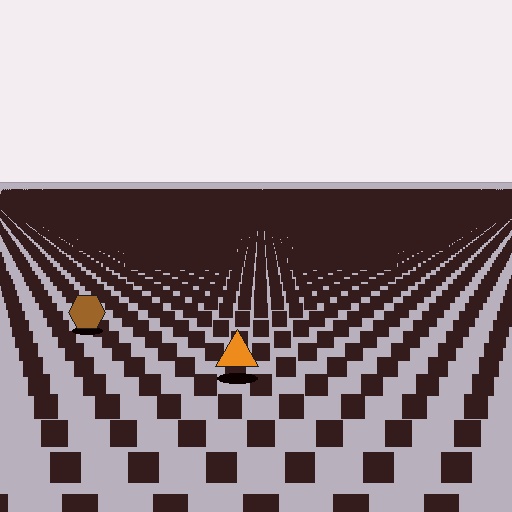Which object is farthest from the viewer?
The brown hexagon is farthest from the viewer. It appears smaller and the ground texture around it is denser.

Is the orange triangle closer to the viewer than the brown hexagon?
Yes. The orange triangle is closer — you can tell from the texture gradient: the ground texture is coarser near it.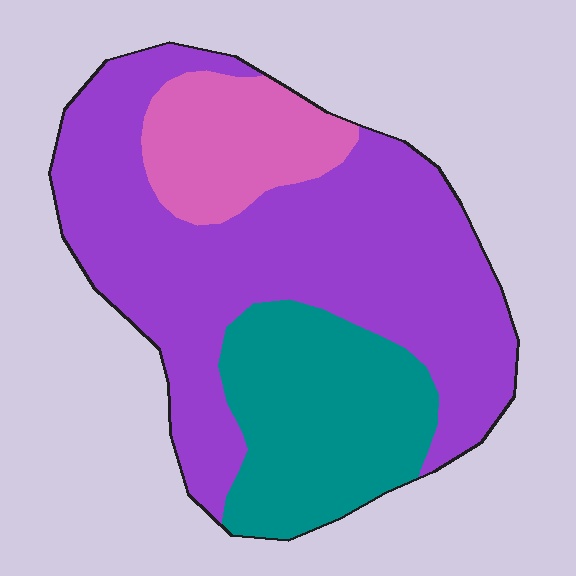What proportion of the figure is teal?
Teal takes up about one quarter (1/4) of the figure.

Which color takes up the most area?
Purple, at roughly 60%.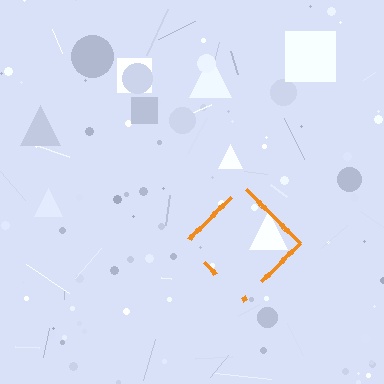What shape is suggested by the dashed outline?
The dashed outline suggests a diamond.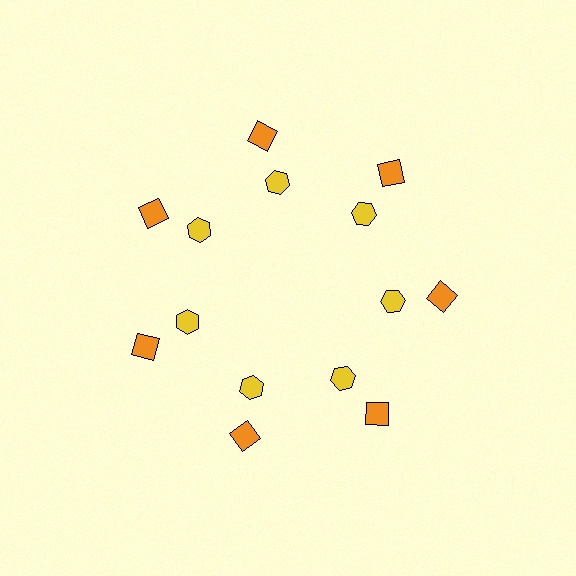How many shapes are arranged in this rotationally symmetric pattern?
There are 14 shapes, arranged in 7 groups of 2.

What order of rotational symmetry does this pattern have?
This pattern has 7-fold rotational symmetry.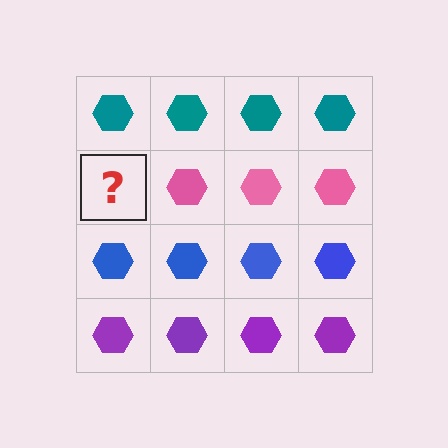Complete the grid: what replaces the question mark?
The question mark should be replaced with a pink hexagon.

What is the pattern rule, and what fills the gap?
The rule is that each row has a consistent color. The gap should be filled with a pink hexagon.